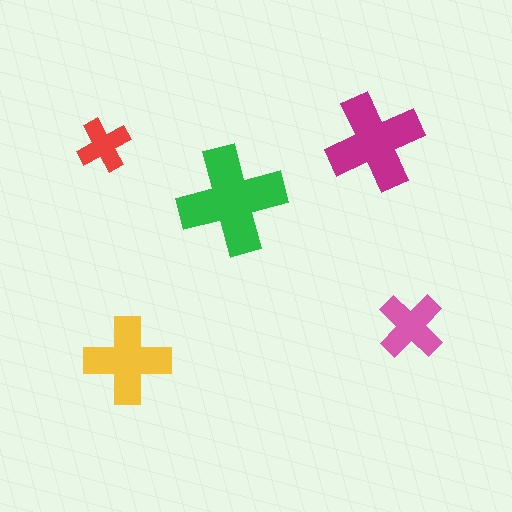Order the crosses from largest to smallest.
the green one, the magenta one, the yellow one, the pink one, the red one.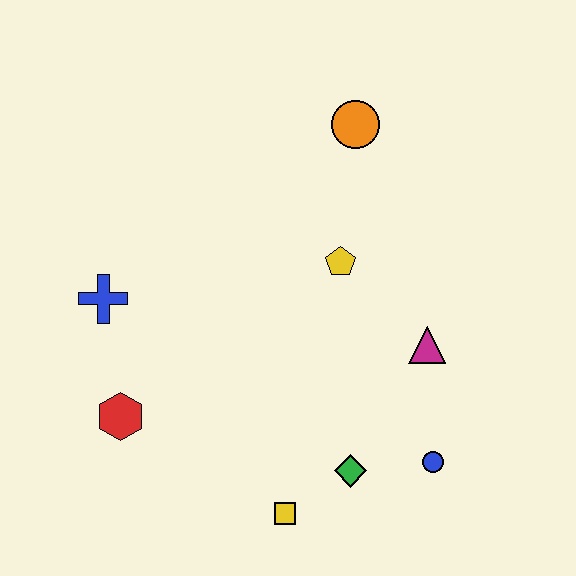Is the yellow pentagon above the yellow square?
Yes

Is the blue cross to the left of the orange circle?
Yes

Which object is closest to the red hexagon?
The blue cross is closest to the red hexagon.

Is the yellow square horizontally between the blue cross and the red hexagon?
No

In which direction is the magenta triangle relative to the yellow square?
The magenta triangle is above the yellow square.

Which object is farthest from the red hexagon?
The orange circle is farthest from the red hexagon.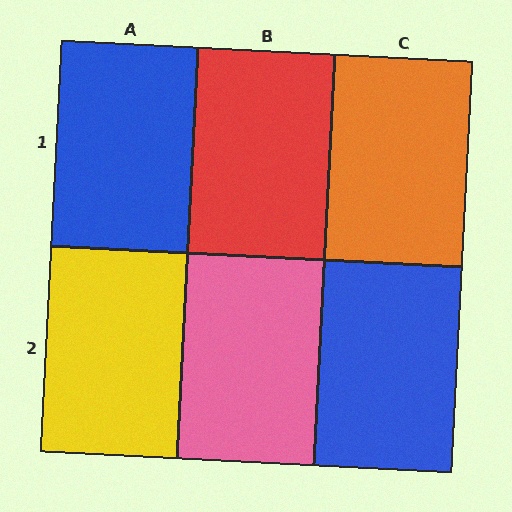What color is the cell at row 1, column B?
Red.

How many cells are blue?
2 cells are blue.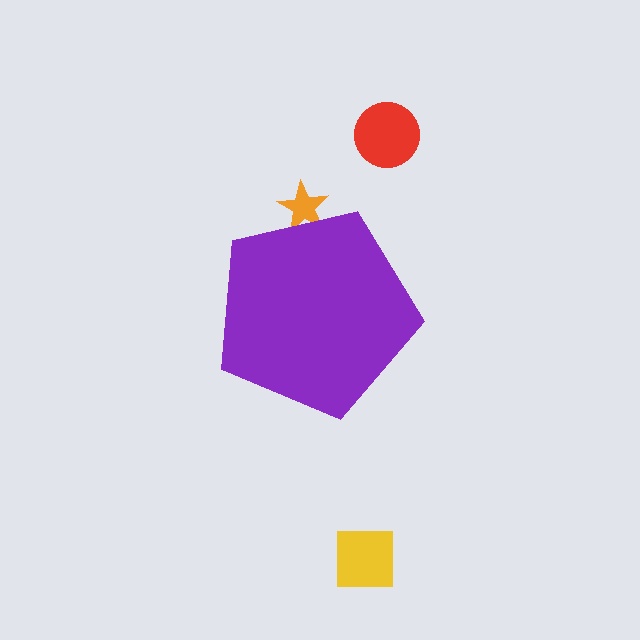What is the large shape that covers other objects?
A purple pentagon.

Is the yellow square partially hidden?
No, the yellow square is fully visible.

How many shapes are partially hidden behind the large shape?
1 shape is partially hidden.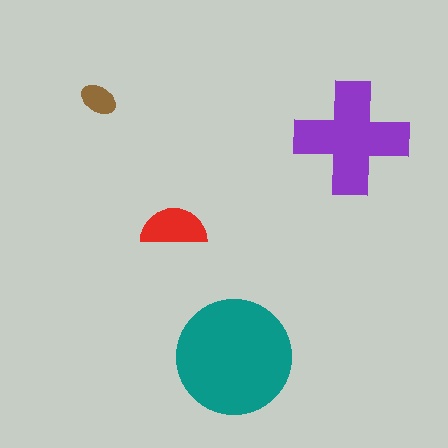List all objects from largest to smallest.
The teal circle, the purple cross, the red semicircle, the brown ellipse.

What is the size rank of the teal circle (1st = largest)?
1st.